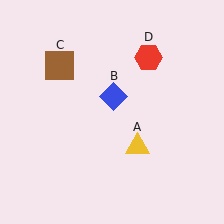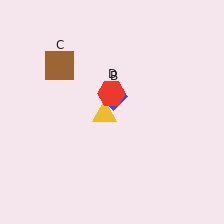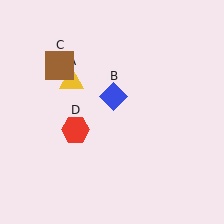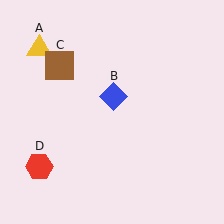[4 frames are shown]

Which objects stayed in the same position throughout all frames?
Blue diamond (object B) and brown square (object C) remained stationary.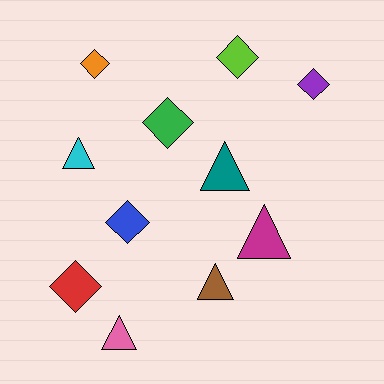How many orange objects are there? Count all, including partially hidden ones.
There is 1 orange object.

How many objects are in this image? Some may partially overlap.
There are 11 objects.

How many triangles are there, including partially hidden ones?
There are 5 triangles.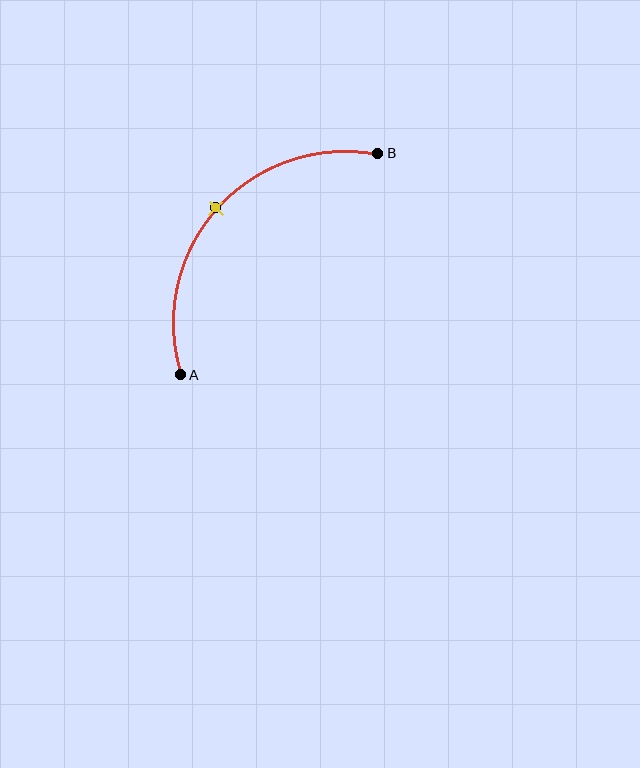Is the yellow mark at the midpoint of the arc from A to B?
Yes. The yellow mark lies on the arc at equal arc-length from both A and B — it is the arc midpoint.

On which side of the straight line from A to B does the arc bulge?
The arc bulges above and to the left of the straight line connecting A and B.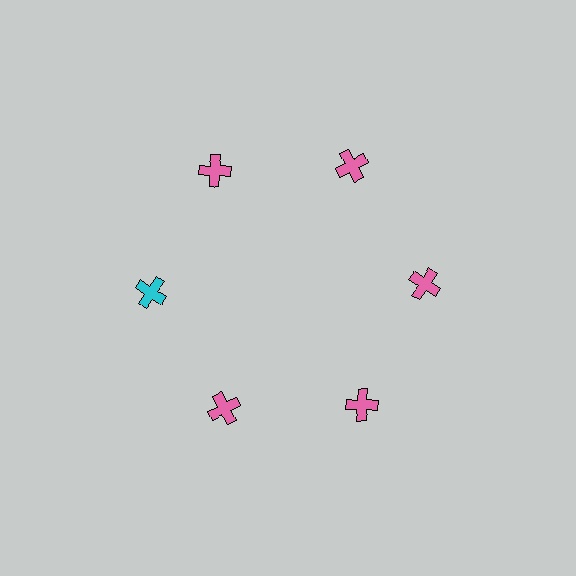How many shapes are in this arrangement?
There are 6 shapes arranged in a ring pattern.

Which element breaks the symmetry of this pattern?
The cyan cross at roughly the 9 o'clock position breaks the symmetry. All other shapes are pink crosses.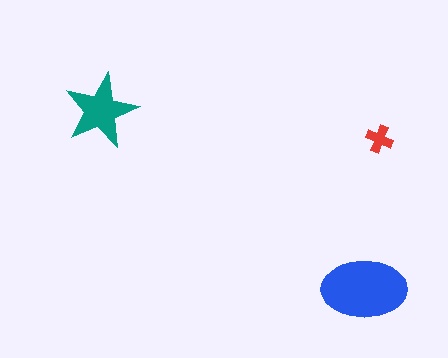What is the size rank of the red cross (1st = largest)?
3rd.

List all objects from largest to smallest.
The blue ellipse, the teal star, the red cross.